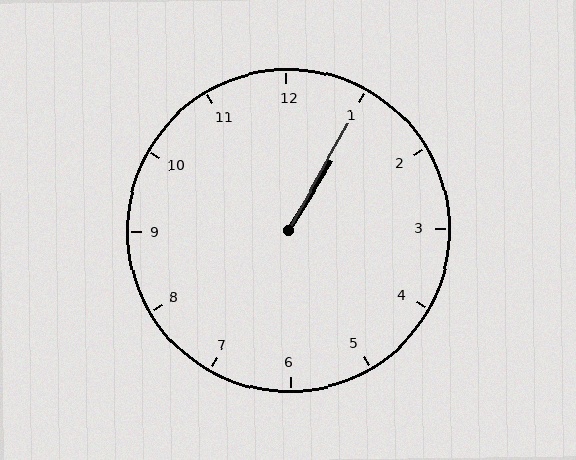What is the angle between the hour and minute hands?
Approximately 2 degrees.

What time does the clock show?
1:05.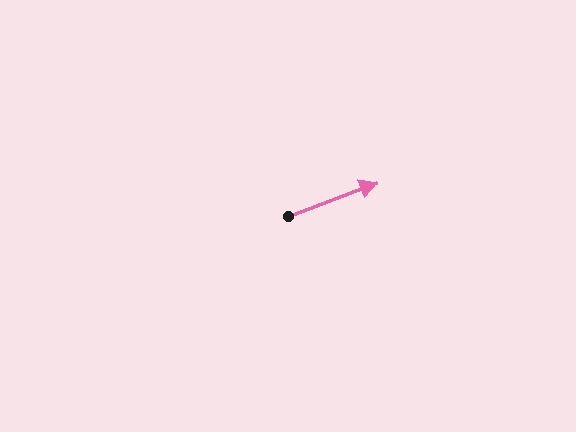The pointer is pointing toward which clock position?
Roughly 2 o'clock.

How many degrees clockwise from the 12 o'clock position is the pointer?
Approximately 69 degrees.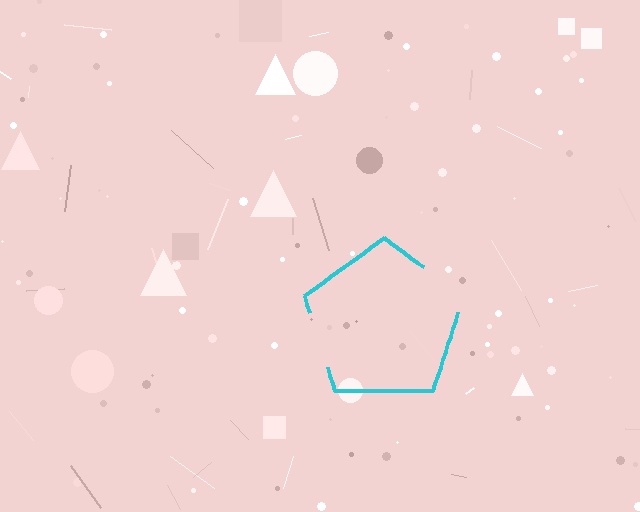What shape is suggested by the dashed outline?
The dashed outline suggests a pentagon.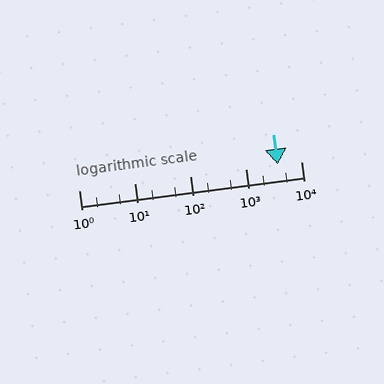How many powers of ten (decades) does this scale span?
The scale spans 4 decades, from 1 to 10000.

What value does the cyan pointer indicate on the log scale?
The pointer indicates approximately 3800.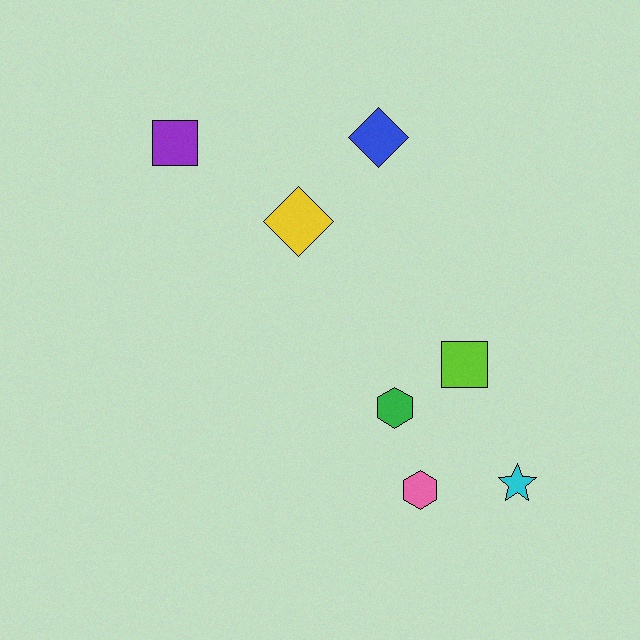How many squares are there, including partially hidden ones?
There are 2 squares.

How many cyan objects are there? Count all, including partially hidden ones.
There is 1 cyan object.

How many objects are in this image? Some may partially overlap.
There are 7 objects.